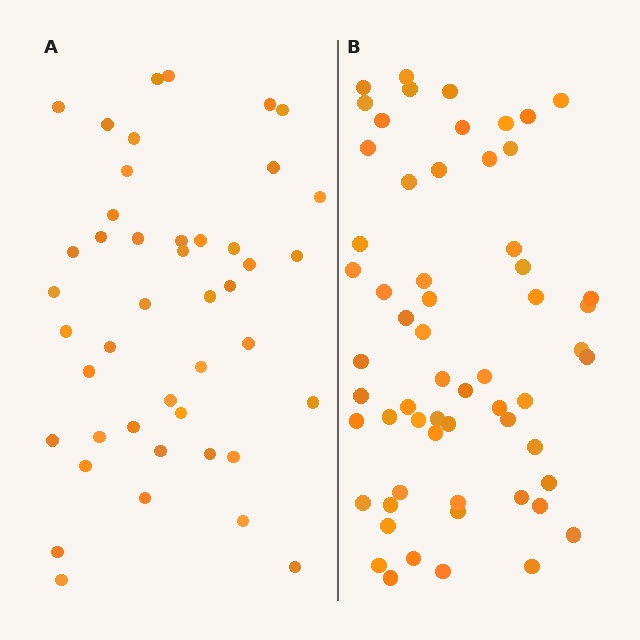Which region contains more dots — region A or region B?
Region B (the right region) has more dots.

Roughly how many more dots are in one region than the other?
Region B has approximately 15 more dots than region A.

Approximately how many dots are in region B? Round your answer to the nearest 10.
About 60 dots.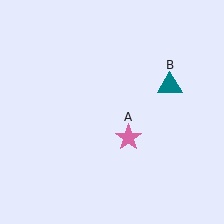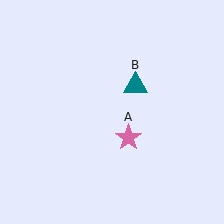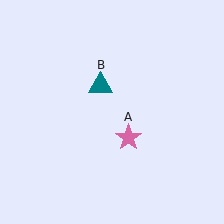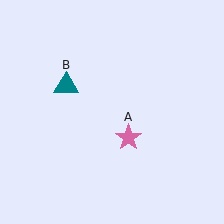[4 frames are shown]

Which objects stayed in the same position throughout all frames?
Pink star (object A) remained stationary.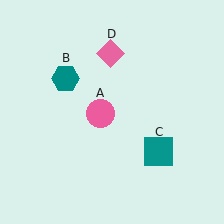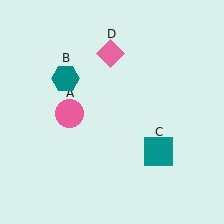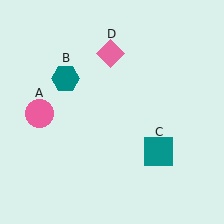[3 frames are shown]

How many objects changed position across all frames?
1 object changed position: pink circle (object A).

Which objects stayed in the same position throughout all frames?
Teal hexagon (object B) and teal square (object C) and pink diamond (object D) remained stationary.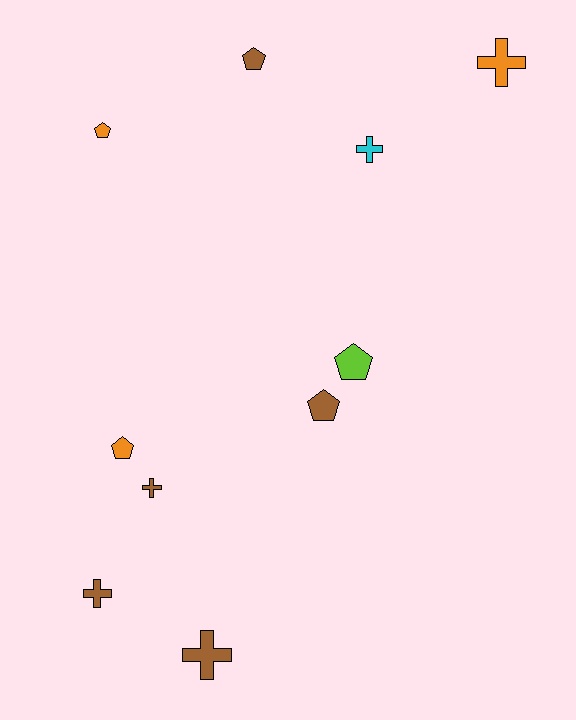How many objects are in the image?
There are 10 objects.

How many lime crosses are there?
There are no lime crosses.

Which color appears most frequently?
Brown, with 5 objects.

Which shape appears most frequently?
Pentagon, with 5 objects.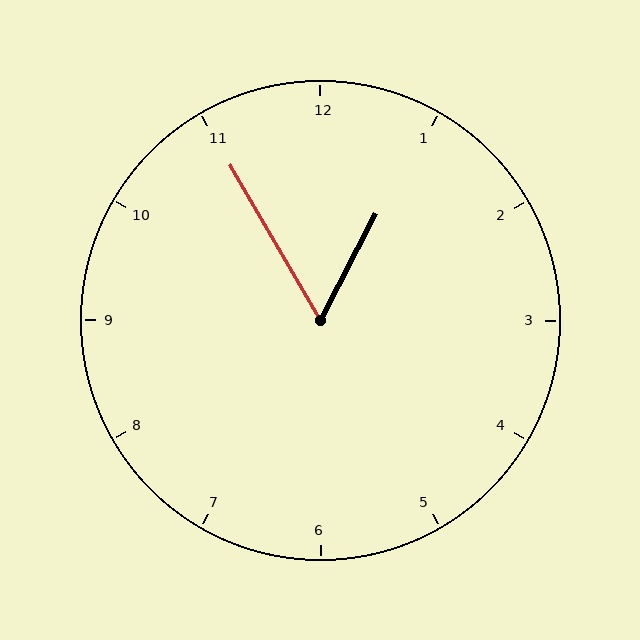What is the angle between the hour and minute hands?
Approximately 58 degrees.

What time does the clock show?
12:55.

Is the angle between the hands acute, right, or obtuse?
It is acute.